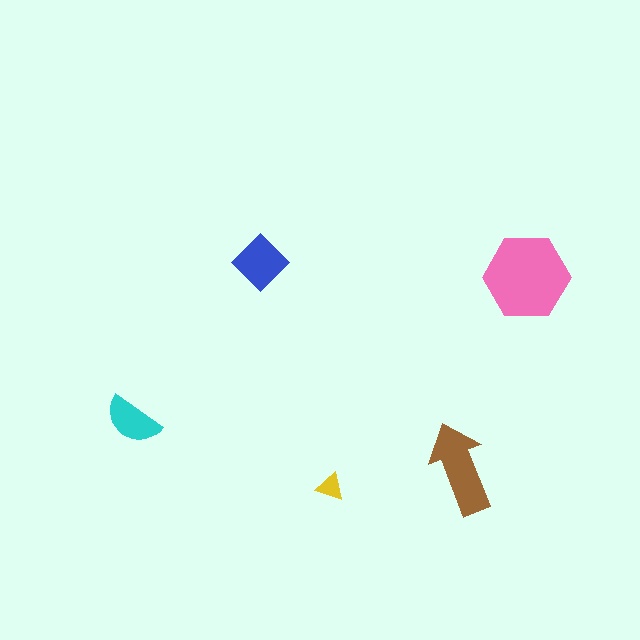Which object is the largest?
The pink hexagon.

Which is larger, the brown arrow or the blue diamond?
The brown arrow.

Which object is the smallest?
The yellow triangle.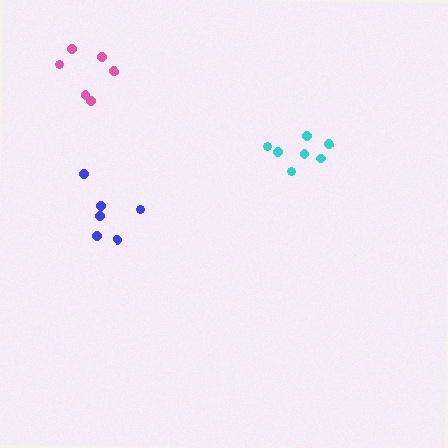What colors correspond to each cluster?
The clusters are colored: cyan, blue, pink.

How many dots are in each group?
Group 1: 7 dots, Group 2: 6 dots, Group 3: 6 dots (19 total).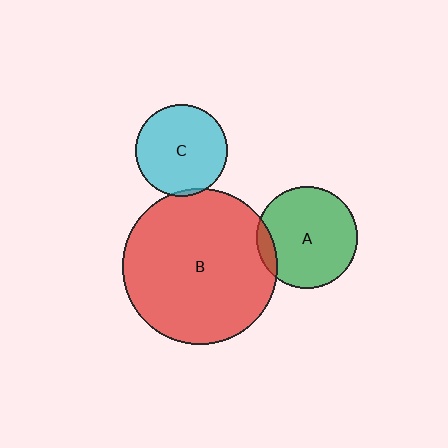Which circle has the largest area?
Circle B (red).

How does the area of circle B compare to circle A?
Approximately 2.4 times.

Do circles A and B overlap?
Yes.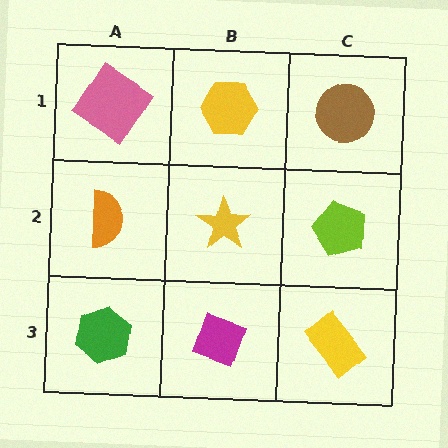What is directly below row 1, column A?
An orange semicircle.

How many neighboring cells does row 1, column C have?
2.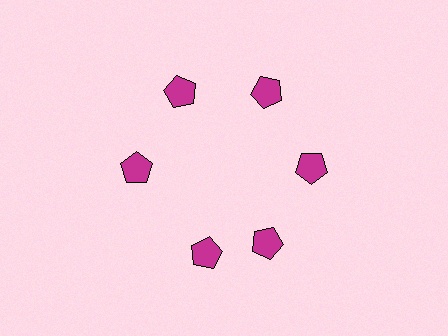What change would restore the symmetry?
The symmetry would be restored by rotating it back into even spacing with its neighbors so that all 6 pentagons sit at equal angles and equal distance from the center.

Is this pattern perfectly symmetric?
No. The 6 magenta pentagons are arranged in a ring, but one element near the 7 o'clock position is rotated out of alignment along the ring, breaking the 6-fold rotational symmetry.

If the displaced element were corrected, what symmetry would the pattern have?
It would have 6-fold rotational symmetry — the pattern would map onto itself every 60 degrees.